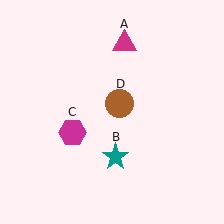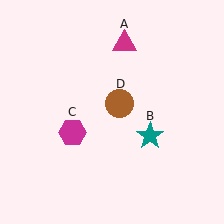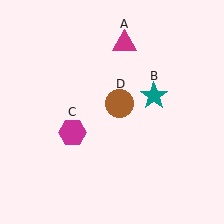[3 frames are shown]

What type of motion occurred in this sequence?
The teal star (object B) rotated counterclockwise around the center of the scene.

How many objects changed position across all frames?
1 object changed position: teal star (object B).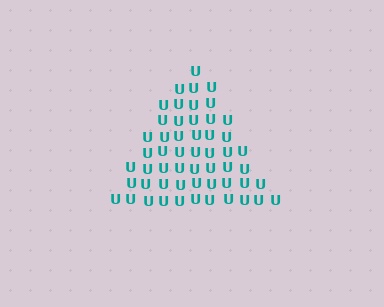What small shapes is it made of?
It is made of small letter U's.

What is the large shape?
The large shape is a triangle.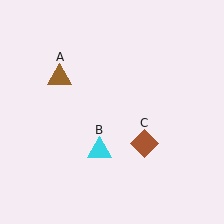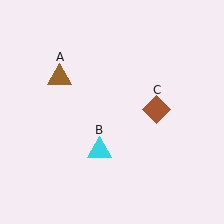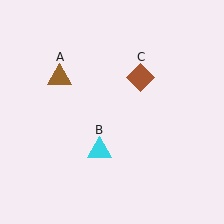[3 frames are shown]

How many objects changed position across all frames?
1 object changed position: brown diamond (object C).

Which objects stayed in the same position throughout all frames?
Brown triangle (object A) and cyan triangle (object B) remained stationary.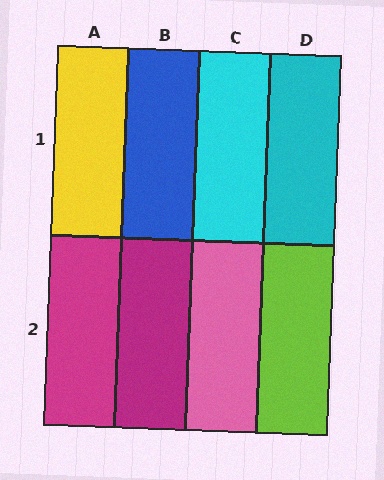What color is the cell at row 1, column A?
Yellow.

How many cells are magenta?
2 cells are magenta.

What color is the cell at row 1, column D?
Cyan.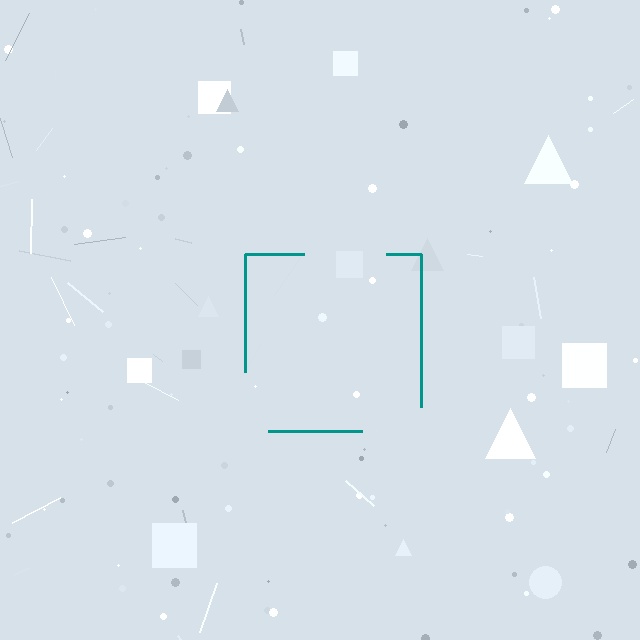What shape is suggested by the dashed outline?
The dashed outline suggests a square.